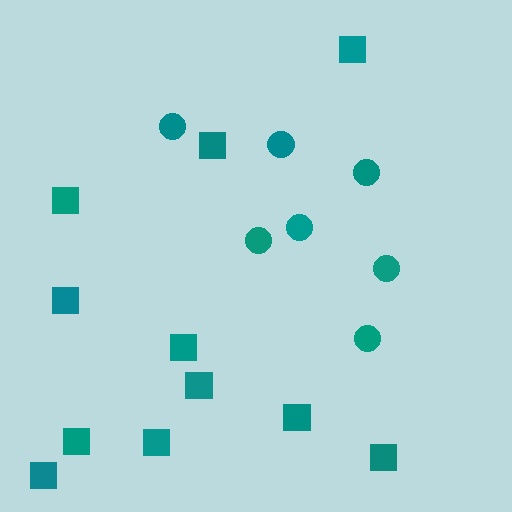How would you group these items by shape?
There are 2 groups: one group of squares (11) and one group of circles (7).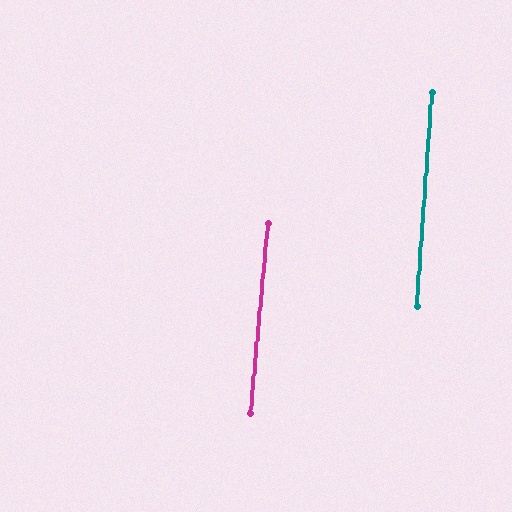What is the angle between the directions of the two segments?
Approximately 1 degree.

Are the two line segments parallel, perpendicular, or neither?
Parallel — their directions differ by only 1.3°.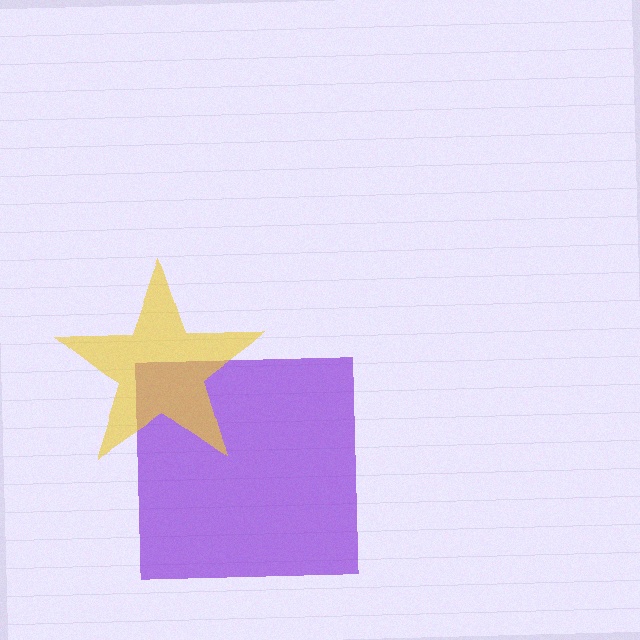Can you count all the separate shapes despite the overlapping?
Yes, there are 2 separate shapes.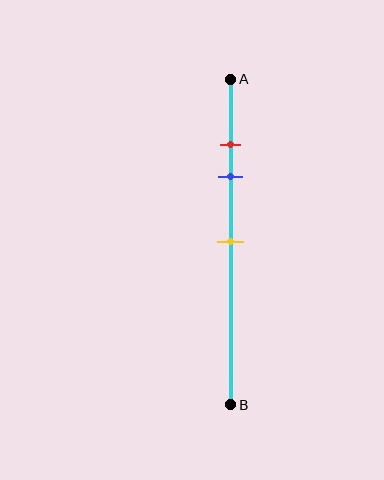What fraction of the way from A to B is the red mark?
The red mark is approximately 20% (0.2) of the way from A to B.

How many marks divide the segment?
There are 3 marks dividing the segment.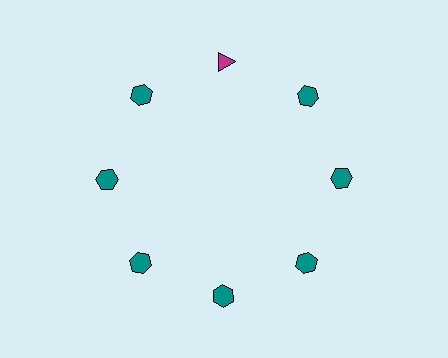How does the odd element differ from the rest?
It differs in both color (magenta instead of teal) and shape (triangle instead of hexagon).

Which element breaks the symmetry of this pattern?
The magenta triangle at roughly the 12 o'clock position breaks the symmetry. All other shapes are teal hexagons.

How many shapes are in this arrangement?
There are 8 shapes arranged in a ring pattern.